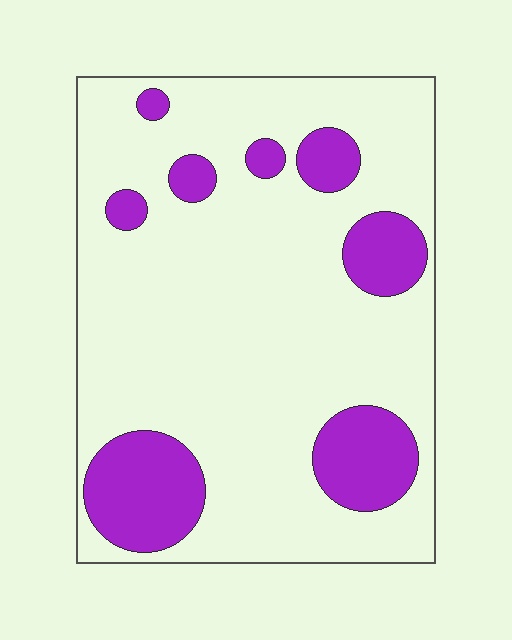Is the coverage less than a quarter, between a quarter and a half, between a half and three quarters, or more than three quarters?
Less than a quarter.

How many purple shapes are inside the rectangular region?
8.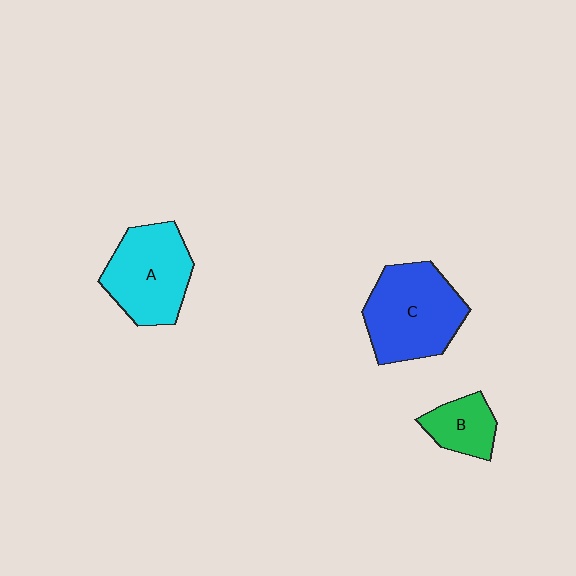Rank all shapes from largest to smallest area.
From largest to smallest: C (blue), A (cyan), B (green).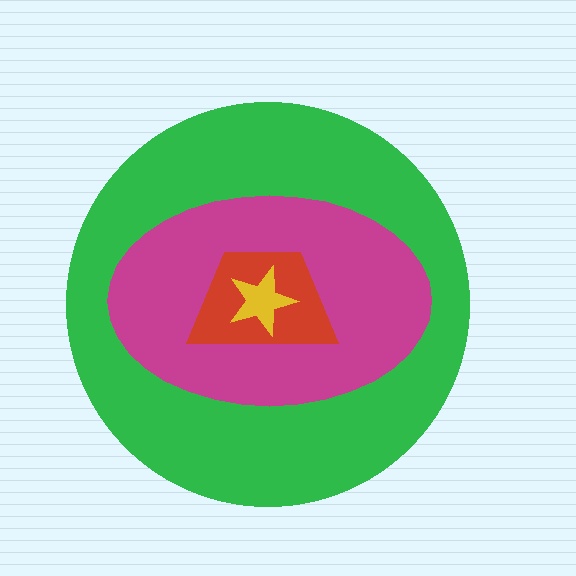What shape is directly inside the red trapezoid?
The yellow star.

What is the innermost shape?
The yellow star.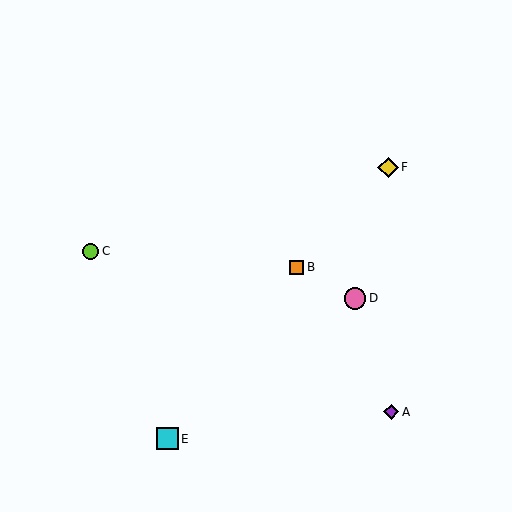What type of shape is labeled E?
Shape E is a cyan square.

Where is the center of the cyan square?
The center of the cyan square is at (167, 439).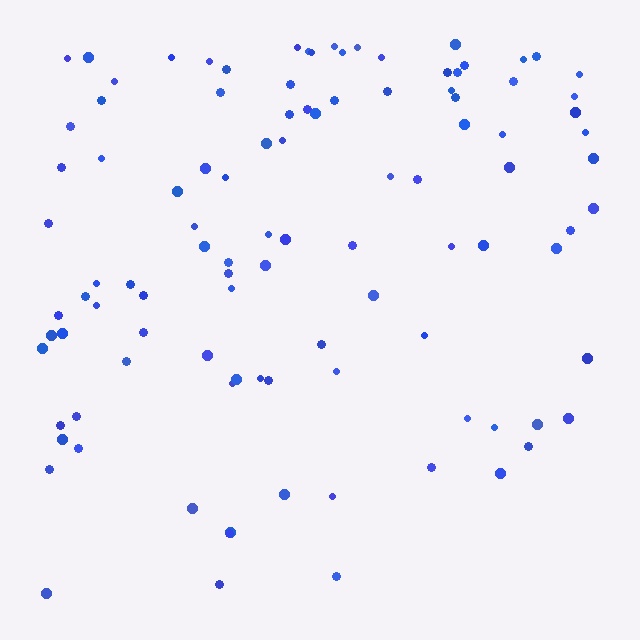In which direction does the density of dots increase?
From bottom to top, with the top side densest.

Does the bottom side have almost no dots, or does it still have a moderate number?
Still a moderate number, just noticeably fewer than the top.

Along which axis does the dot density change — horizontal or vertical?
Vertical.